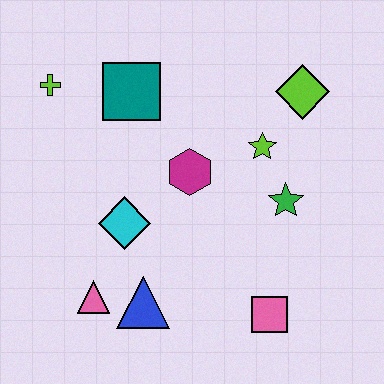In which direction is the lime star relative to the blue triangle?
The lime star is above the blue triangle.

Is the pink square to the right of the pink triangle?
Yes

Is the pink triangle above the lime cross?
No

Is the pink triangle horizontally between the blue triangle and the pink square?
No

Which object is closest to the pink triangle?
The blue triangle is closest to the pink triangle.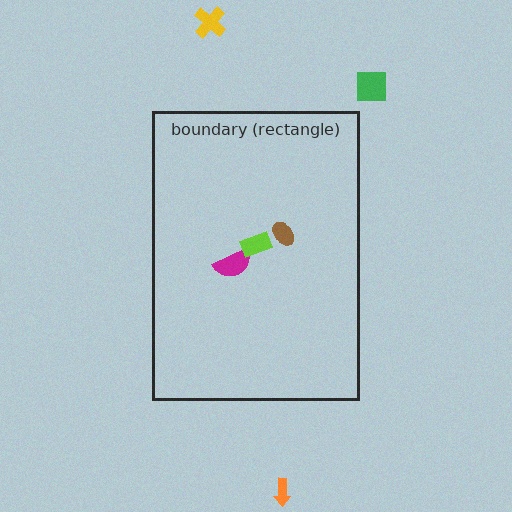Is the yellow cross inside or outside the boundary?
Outside.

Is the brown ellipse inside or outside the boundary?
Inside.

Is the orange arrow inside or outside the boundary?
Outside.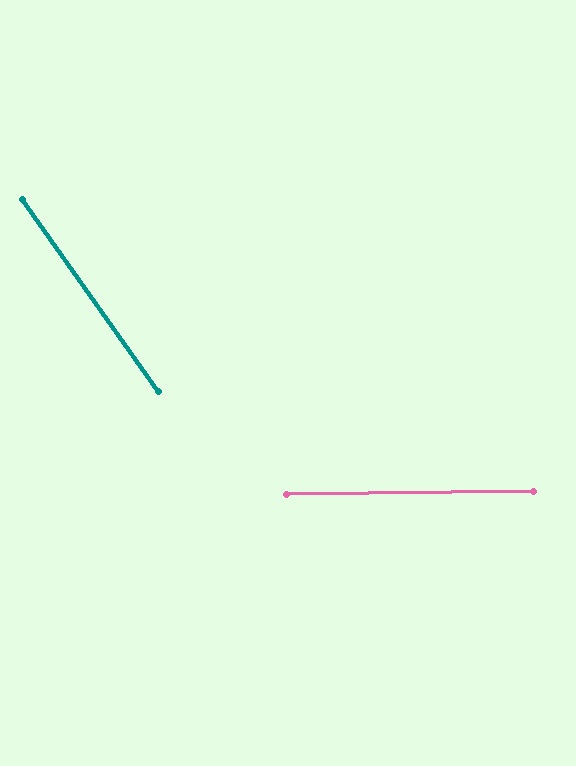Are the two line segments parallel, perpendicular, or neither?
Neither parallel nor perpendicular — they differ by about 55°.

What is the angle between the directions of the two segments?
Approximately 55 degrees.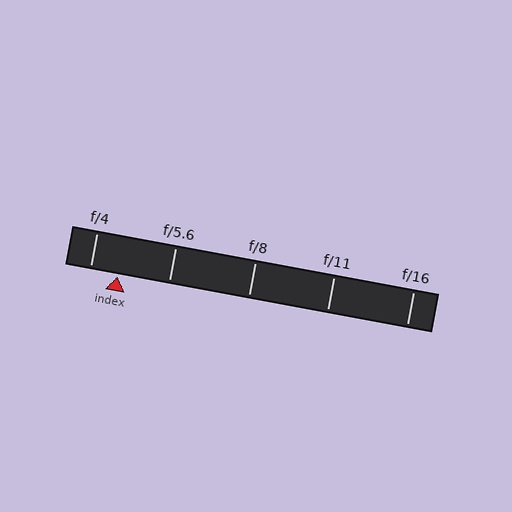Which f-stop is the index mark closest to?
The index mark is closest to f/4.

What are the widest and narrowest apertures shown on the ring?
The widest aperture shown is f/4 and the narrowest is f/16.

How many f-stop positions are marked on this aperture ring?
There are 5 f-stop positions marked.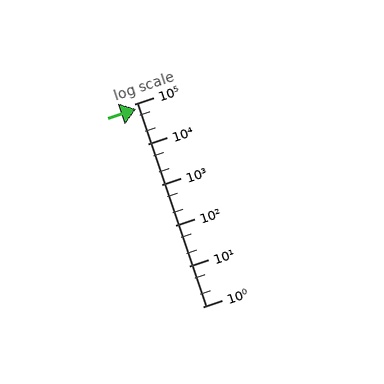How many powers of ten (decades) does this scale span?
The scale spans 5 decades, from 1 to 100000.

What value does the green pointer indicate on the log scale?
The pointer indicates approximately 73000.